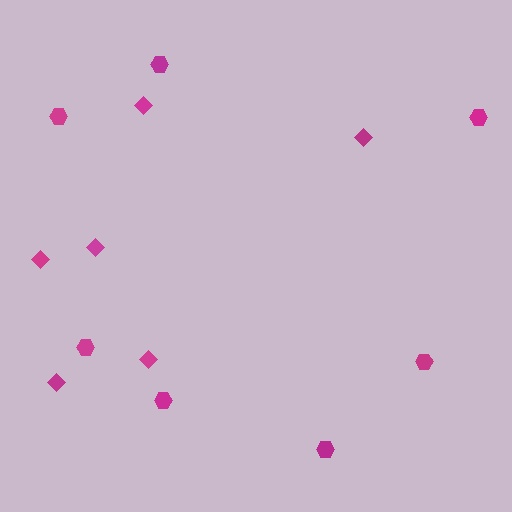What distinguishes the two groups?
There are 2 groups: one group of diamonds (6) and one group of hexagons (7).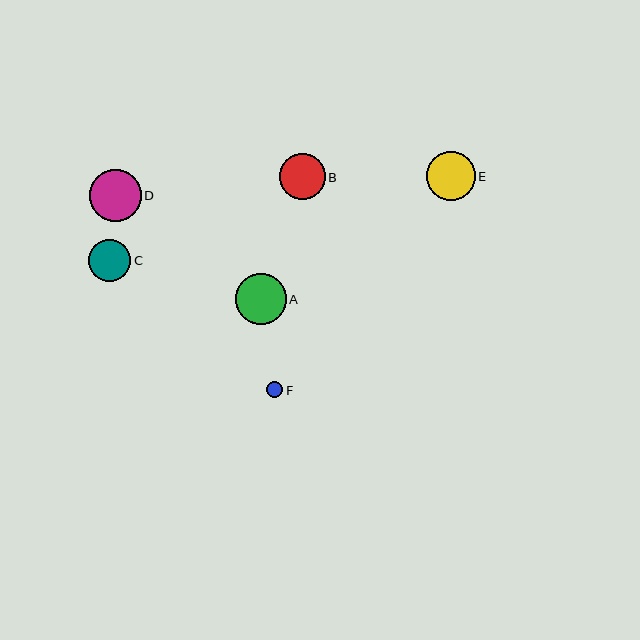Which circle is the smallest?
Circle F is the smallest with a size of approximately 16 pixels.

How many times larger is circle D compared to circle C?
Circle D is approximately 1.2 times the size of circle C.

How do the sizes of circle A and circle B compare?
Circle A and circle B are approximately the same size.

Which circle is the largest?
Circle D is the largest with a size of approximately 52 pixels.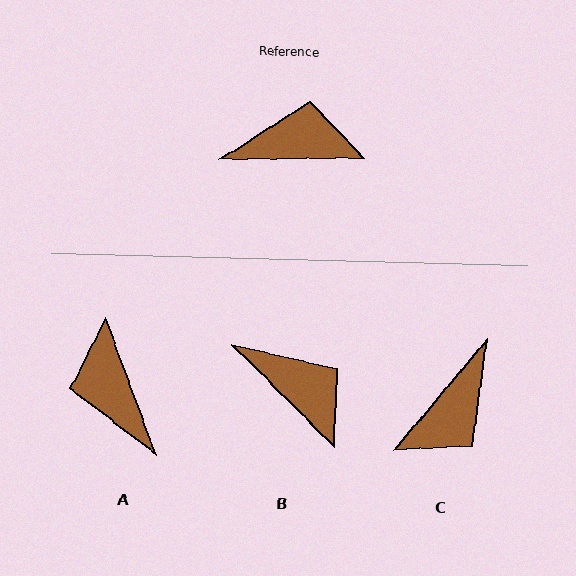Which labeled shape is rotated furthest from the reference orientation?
C, about 130 degrees away.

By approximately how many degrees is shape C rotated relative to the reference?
Approximately 130 degrees clockwise.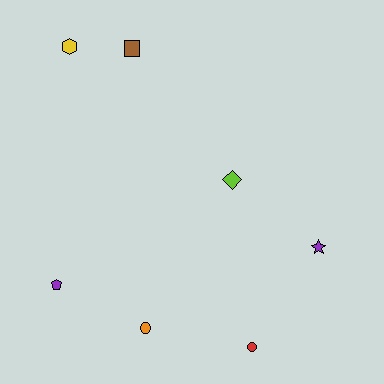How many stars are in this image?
There is 1 star.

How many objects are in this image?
There are 7 objects.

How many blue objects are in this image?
There are no blue objects.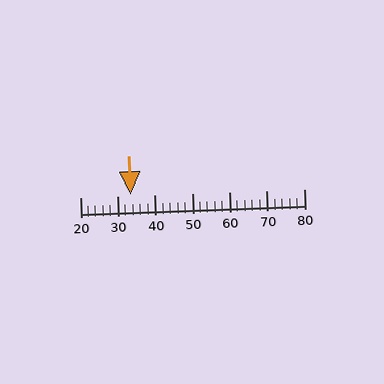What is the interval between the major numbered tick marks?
The major tick marks are spaced 10 units apart.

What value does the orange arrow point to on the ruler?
The orange arrow points to approximately 33.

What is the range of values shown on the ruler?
The ruler shows values from 20 to 80.